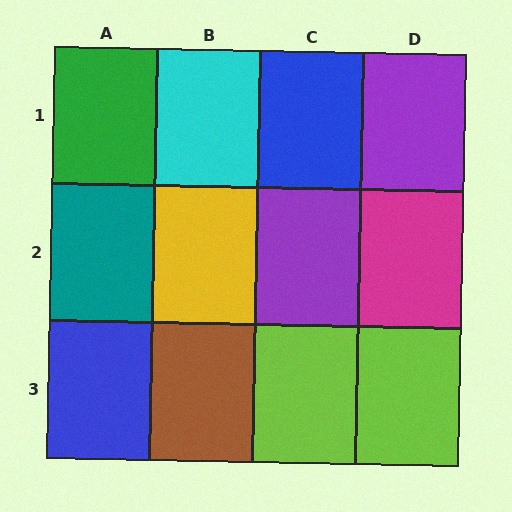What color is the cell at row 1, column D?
Purple.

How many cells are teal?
1 cell is teal.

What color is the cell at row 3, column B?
Brown.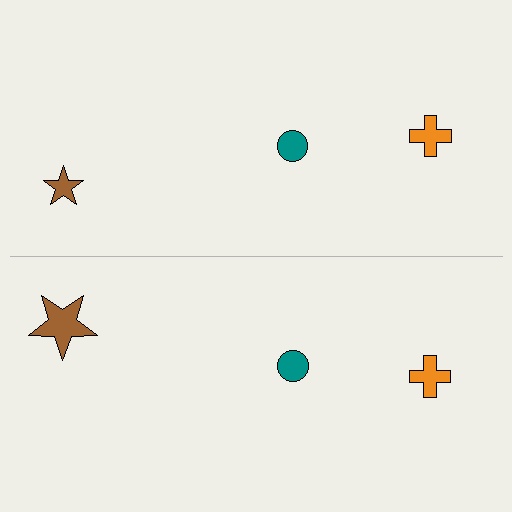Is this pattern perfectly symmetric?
No, the pattern is not perfectly symmetric. The brown star on the bottom side has a different size than its mirror counterpart.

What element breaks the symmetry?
The brown star on the bottom side has a different size than its mirror counterpart.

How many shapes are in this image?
There are 6 shapes in this image.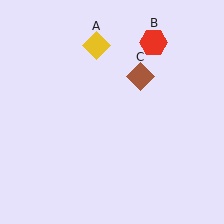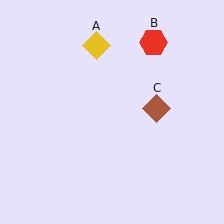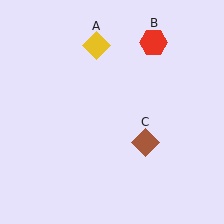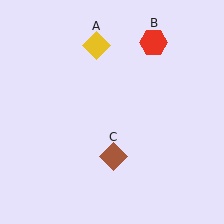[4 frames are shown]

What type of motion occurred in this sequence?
The brown diamond (object C) rotated clockwise around the center of the scene.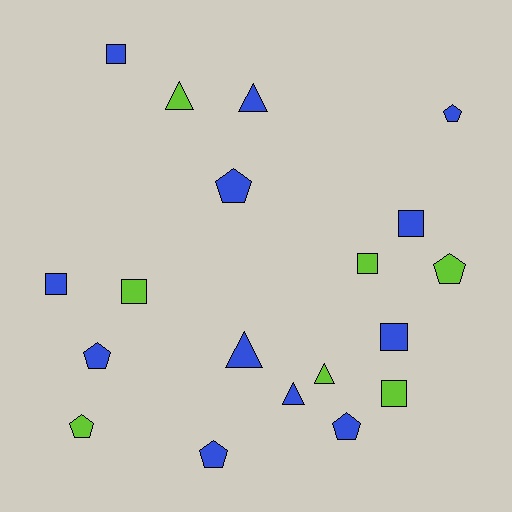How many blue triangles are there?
There are 3 blue triangles.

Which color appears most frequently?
Blue, with 12 objects.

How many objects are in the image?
There are 19 objects.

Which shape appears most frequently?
Square, with 7 objects.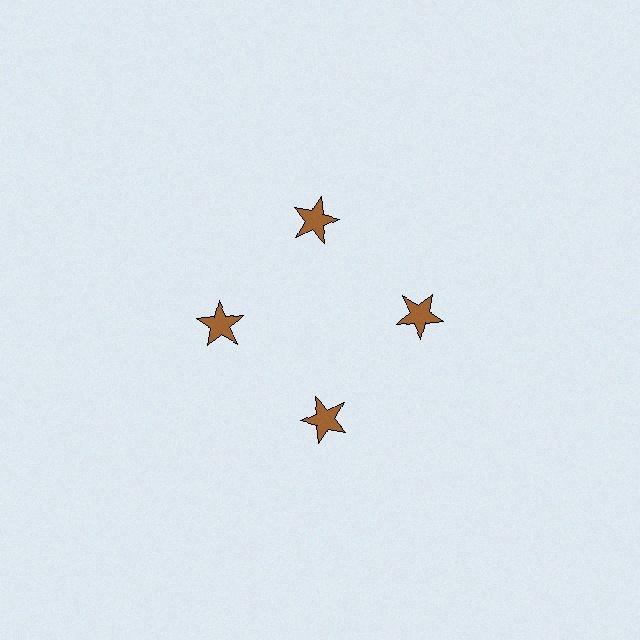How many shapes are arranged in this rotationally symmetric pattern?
There are 4 shapes, arranged in 4 groups of 1.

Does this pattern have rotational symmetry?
Yes, this pattern has 4-fold rotational symmetry. It looks the same after rotating 90 degrees around the center.